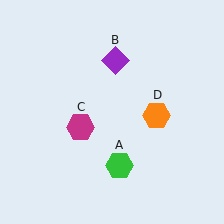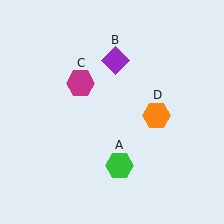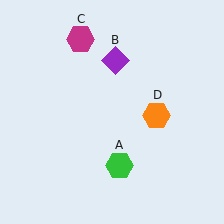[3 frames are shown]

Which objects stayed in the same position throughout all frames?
Green hexagon (object A) and purple diamond (object B) and orange hexagon (object D) remained stationary.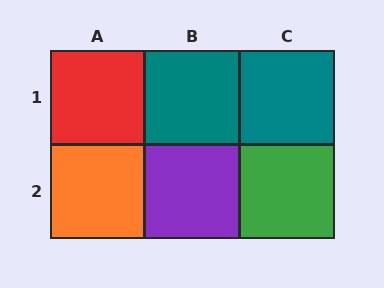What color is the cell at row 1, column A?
Red.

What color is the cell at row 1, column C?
Teal.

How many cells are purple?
1 cell is purple.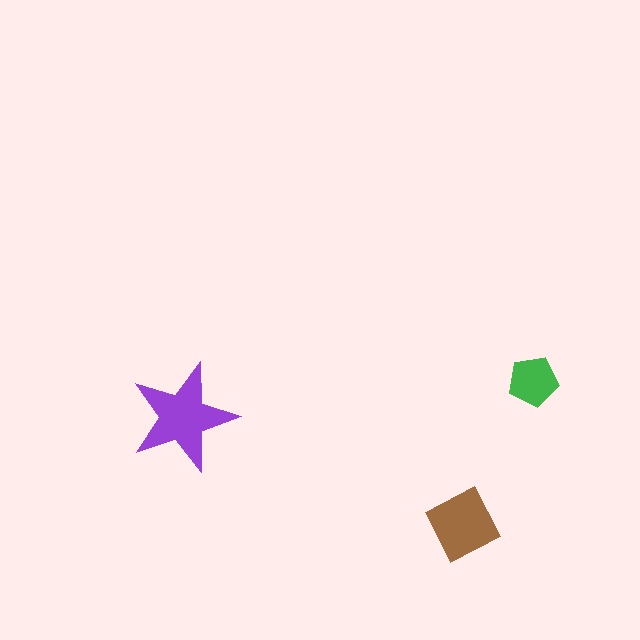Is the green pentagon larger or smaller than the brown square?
Smaller.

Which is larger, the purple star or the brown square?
The purple star.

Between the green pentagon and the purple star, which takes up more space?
The purple star.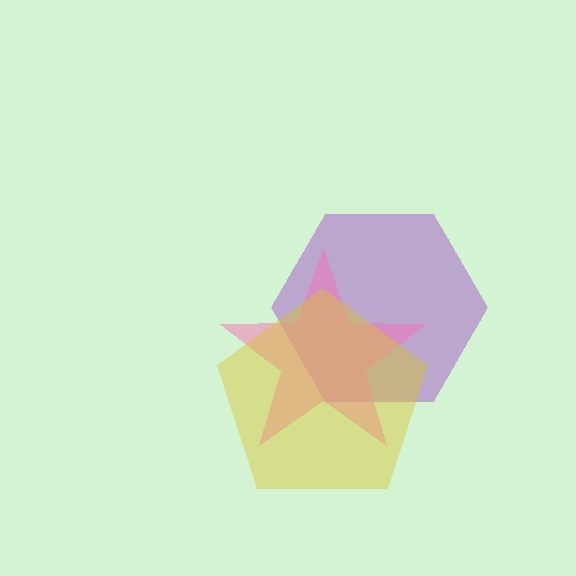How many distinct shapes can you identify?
There are 3 distinct shapes: a purple hexagon, a pink star, a yellow pentagon.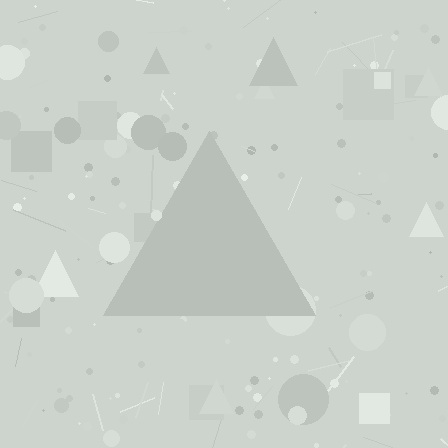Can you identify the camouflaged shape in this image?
The camouflaged shape is a triangle.